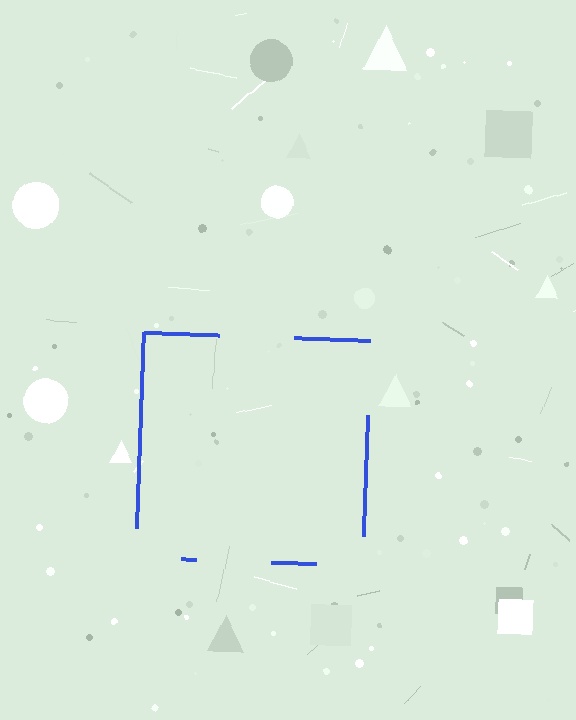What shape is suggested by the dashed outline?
The dashed outline suggests a square.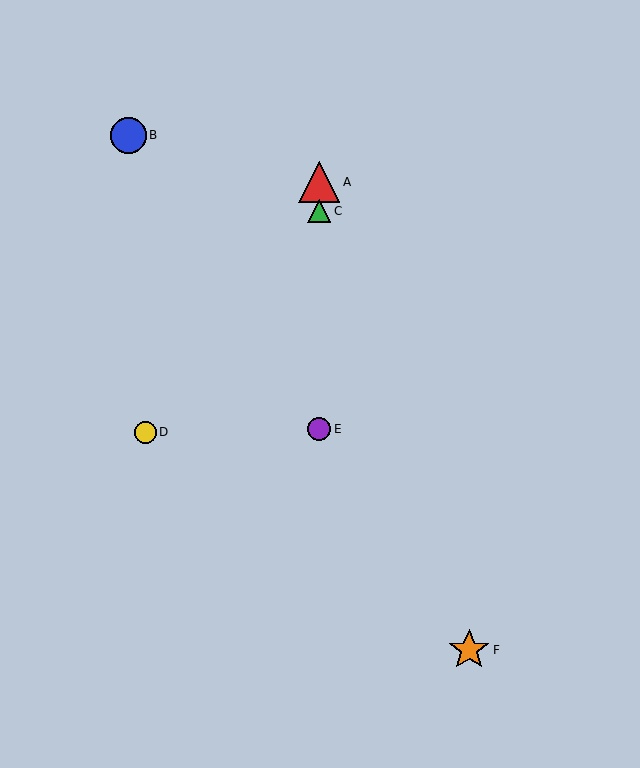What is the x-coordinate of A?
Object A is at x≈319.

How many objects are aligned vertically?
3 objects (A, C, E) are aligned vertically.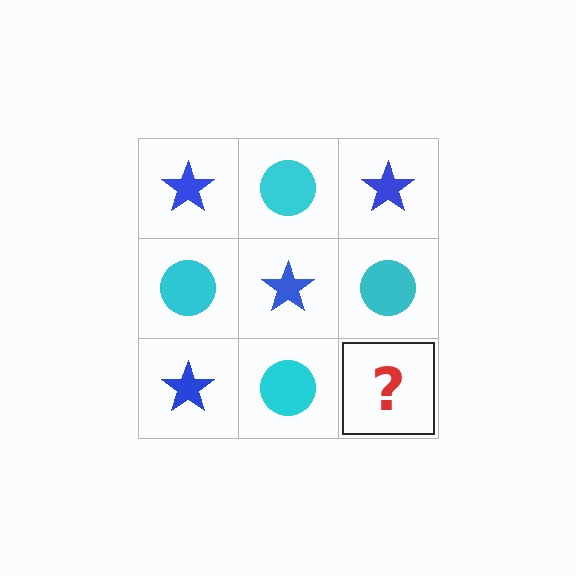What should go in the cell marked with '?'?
The missing cell should contain a blue star.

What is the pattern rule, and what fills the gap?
The rule is that it alternates blue star and cyan circle in a checkerboard pattern. The gap should be filled with a blue star.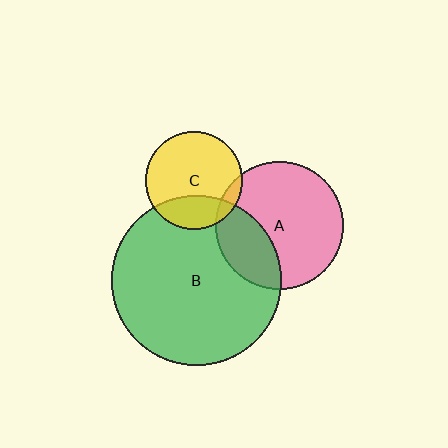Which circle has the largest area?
Circle B (green).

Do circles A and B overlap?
Yes.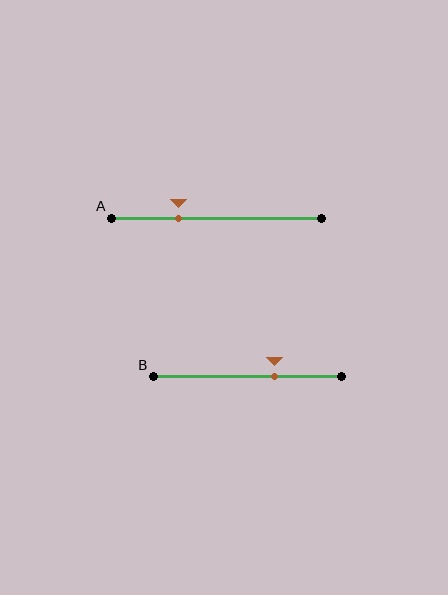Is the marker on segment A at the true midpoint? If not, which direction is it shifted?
No, the marker on segment A is shifted to the left by about 18% of the segment length.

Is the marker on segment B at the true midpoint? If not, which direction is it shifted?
No, the marker on segment B is shifted to the right by about 14% of the segment length.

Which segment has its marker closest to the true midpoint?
Segment B has its marker closest to the true midpoint.